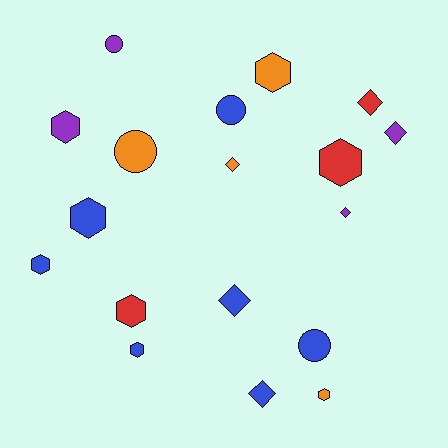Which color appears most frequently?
Blue, with 7 objects.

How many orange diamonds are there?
There is 1 orange diamond.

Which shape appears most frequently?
Hexagon, with 8 objects.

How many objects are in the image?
There are 18 objects.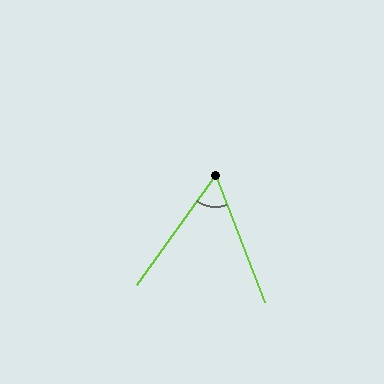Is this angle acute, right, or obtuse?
It is acute.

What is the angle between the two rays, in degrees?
Approximately 57 degrees.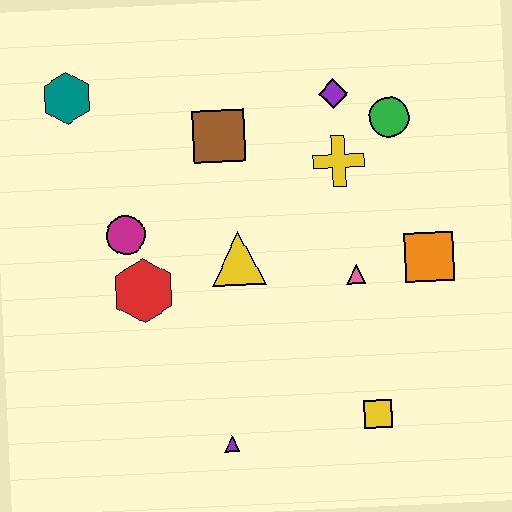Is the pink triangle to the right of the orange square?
No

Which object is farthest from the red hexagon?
The green circle is farthest from the red hexagon.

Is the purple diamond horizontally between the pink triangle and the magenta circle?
Yes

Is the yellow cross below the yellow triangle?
No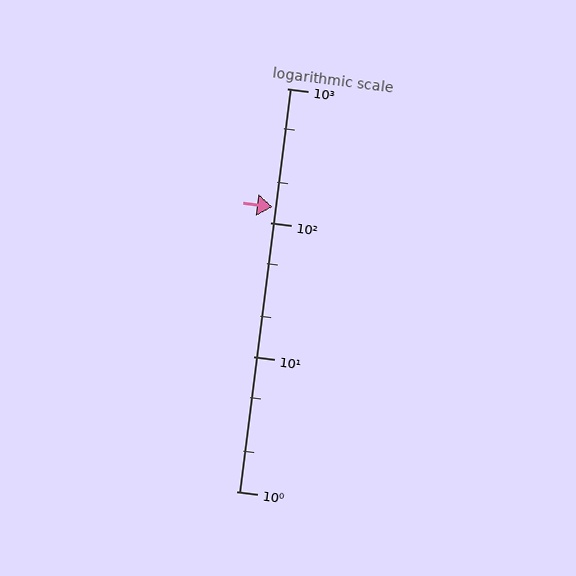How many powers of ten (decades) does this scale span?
The scale spans 3 decades, from 1 to 1000.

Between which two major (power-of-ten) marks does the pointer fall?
The pointer is between 100 and 1000.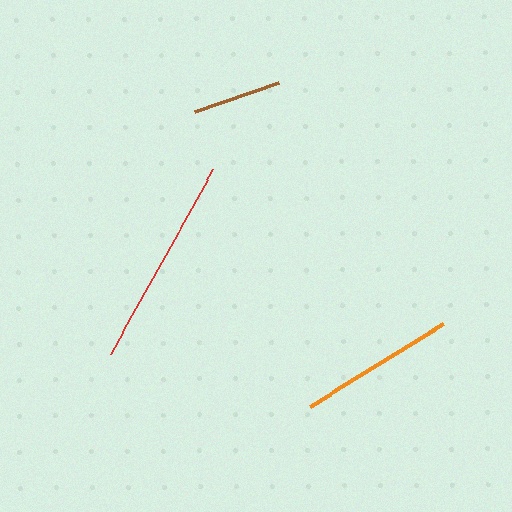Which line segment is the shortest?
The brown line is the shortest at approximately 89 pixels.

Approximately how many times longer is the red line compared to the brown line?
The red line is approximately 2.4 times the length of the brown line.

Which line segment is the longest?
The red line is the longest at approximately 211 pixels.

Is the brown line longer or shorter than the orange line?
The orange line is longer than the brown line.